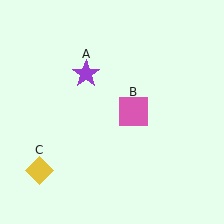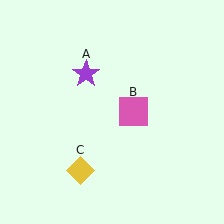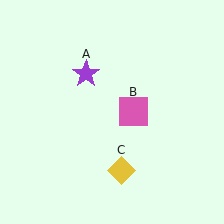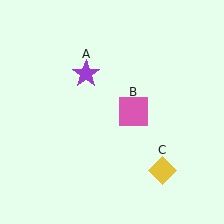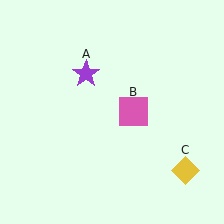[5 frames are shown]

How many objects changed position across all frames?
1 object changed position: yellow diamond (object C).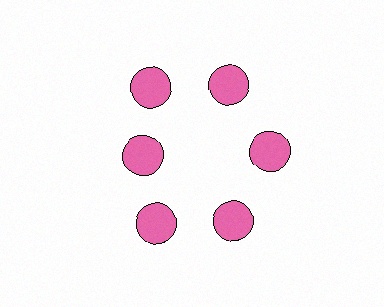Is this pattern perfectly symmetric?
No. The 6 pink circles are arranged in a ring, but one element near the 9 o'clock position is pulled inward toward the center, breaking the 6-fold rotational symmetry.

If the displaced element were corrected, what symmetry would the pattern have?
It would have 6-fold rotational symmetry — the pattern would map onto itself every 60 degrees.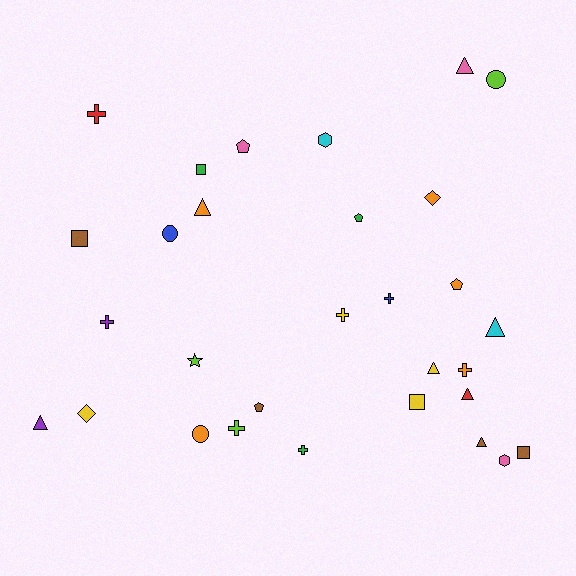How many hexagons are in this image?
There are 2 hexagons.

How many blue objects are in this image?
There are 2 blue objects.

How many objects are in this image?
There are 30 objects.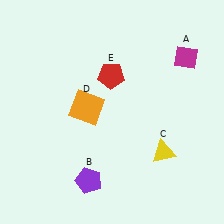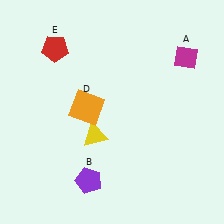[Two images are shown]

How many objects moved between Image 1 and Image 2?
2 objects moved between the two images.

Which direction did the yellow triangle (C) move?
The yellow triangle (C) moved left.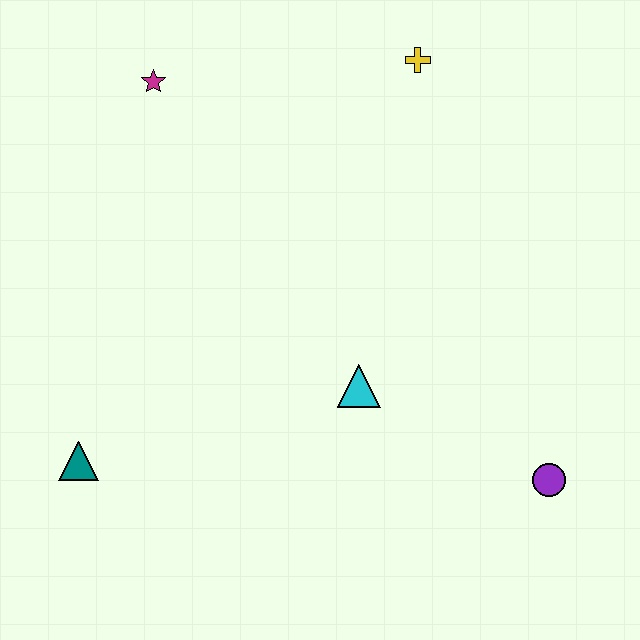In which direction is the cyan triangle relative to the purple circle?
The cyan triangle is to the left of the purple circle.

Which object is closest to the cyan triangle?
The purple circle is closest to the cyan triangle.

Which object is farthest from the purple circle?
The magenta star is farthest from the purple circle.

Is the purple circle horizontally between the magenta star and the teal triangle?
No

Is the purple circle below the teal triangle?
Yes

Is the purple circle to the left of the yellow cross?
No